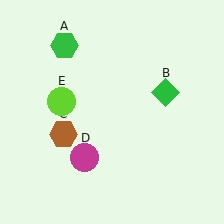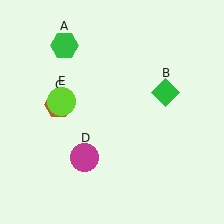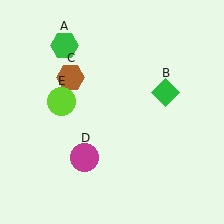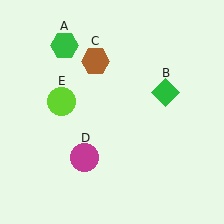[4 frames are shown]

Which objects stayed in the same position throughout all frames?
Green hexagon (object A) and green diamond (object B) and magenta circle (object D) and lime circle (object E) remained stationary.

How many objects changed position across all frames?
1 object changed position: brown hexagon (object C).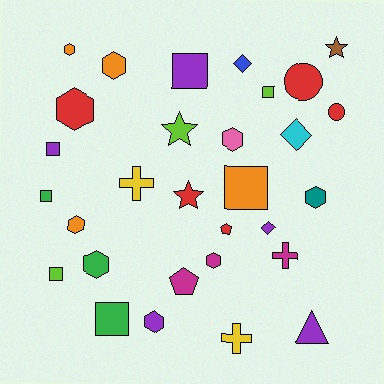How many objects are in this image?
There are 30 objects.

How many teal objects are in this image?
There is 1 teal object.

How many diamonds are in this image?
There are 3 diamonds.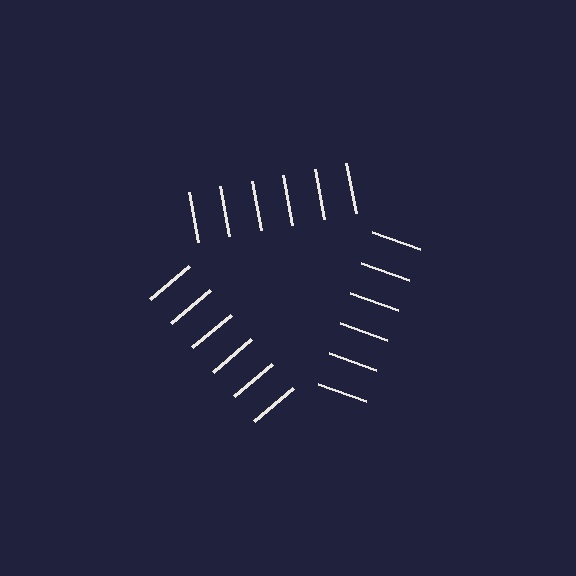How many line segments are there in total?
18 — 6 along each of the 3 edges.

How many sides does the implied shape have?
3 sides — the line-ends trace a triangle.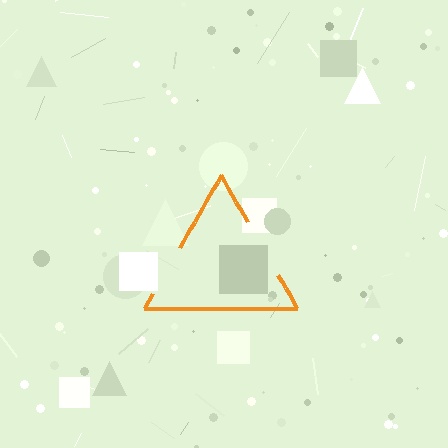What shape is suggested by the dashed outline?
The dashed outline suggests a triangle.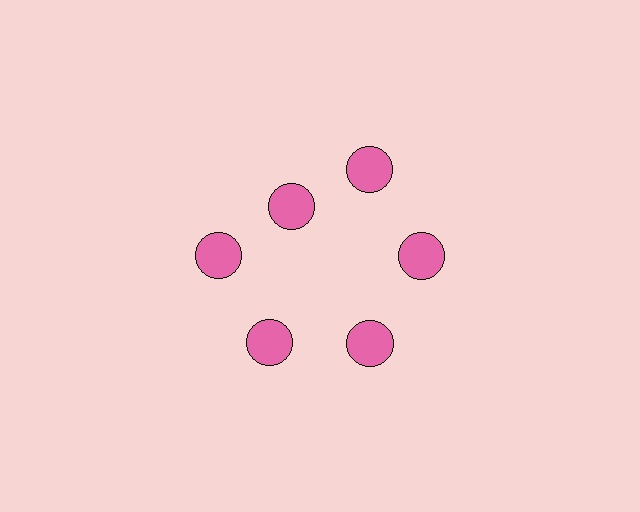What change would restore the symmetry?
The symmetry would be restored by moving it outward, back onto the ring so that all 6 circles sit at equal angles and equal distance from the center.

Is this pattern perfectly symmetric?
No. The 6 pink circles are arranged in a ring, but one element near the 11 o'clock position is pulled inward toward the center, breaking the 6-fold rotational symmetry.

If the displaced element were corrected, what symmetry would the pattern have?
It would have 6-fold rotational symmetry — the pattern would map onto itself every 60 degrees.